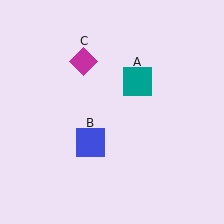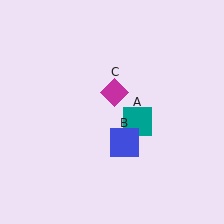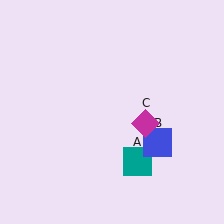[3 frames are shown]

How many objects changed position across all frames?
3 objects changed position: teal square (object A), blue square (object B), magenta diamond (object C).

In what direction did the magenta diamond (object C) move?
The magenta diamond (object C) moved down and to the right.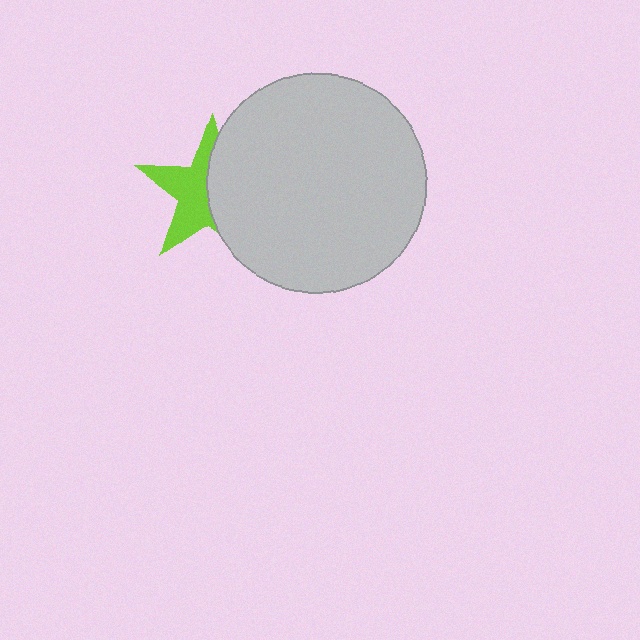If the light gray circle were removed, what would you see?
You would see the complete lime star.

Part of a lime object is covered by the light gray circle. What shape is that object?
It is a star.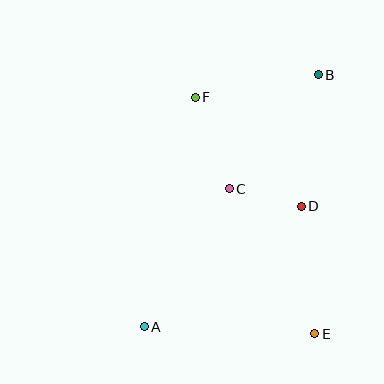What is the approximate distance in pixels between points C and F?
The distance between C and F is approximately 98 pixels.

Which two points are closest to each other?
Points C and D are closest to each other.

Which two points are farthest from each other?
Points A and B are farthest from each other.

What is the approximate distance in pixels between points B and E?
The distance between B and E is approximately 259 pixels.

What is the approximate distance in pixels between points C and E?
The distance between C and E is approximately 168 pixels.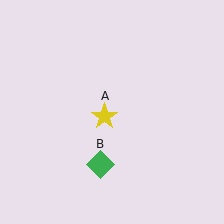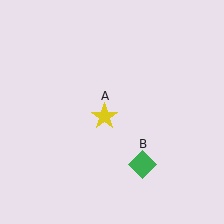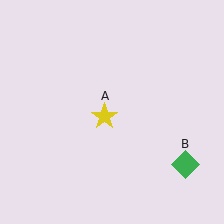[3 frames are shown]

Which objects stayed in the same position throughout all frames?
Yellow star (object A) remained stationary.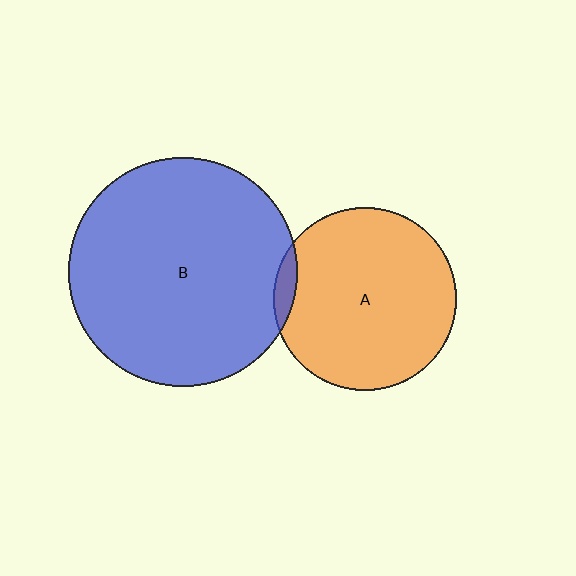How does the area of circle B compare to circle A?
Approximately 1.6 times.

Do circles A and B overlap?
Yes.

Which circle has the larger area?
Circle B (blue).